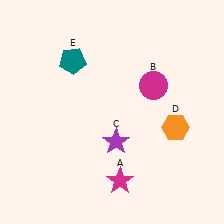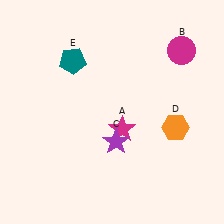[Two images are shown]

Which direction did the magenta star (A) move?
The magenta star (A) moved up.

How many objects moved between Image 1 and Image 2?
2 objects moved between the two images.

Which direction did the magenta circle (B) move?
The magenta circle (B) moved up.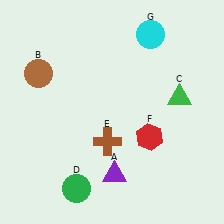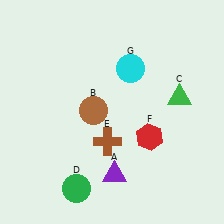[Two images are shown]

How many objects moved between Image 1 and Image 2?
2 objects moved between the two images.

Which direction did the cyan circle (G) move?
The cyan circle (G) moved down.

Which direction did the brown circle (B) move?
The brown circle (B) moved right.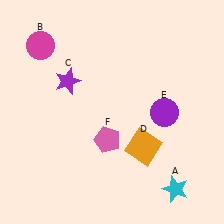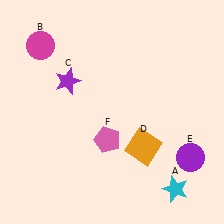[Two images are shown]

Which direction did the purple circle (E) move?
The purple circle (E) moved down.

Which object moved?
The purple circle (E) moved down.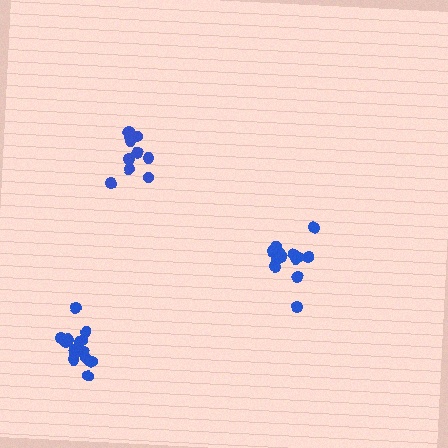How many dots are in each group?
Group 1: 13 dots, Group 2: 10 dots, Group 3: 15 dots (38 total).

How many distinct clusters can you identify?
There are 3 distinct clusters.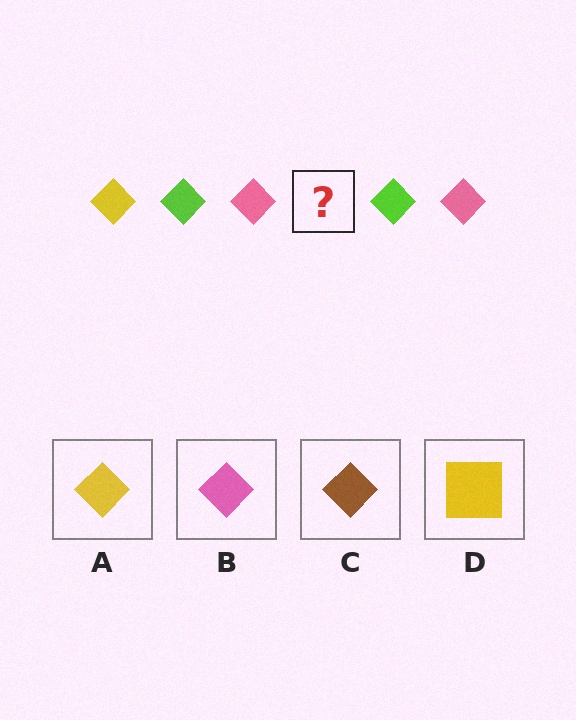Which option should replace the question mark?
Option A.